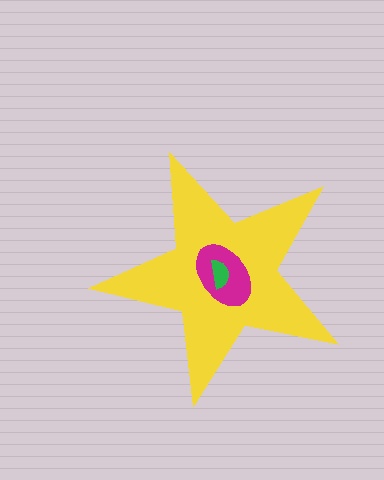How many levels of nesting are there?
3.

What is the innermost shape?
The green semicircle.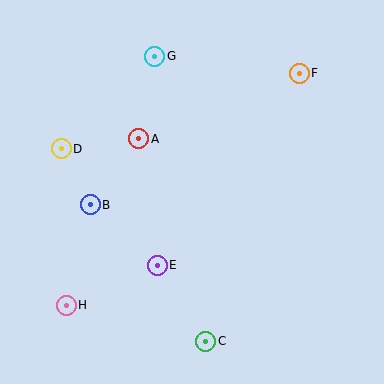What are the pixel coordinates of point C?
Point C is at (206, 341).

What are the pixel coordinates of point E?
Point E is at (157, 265).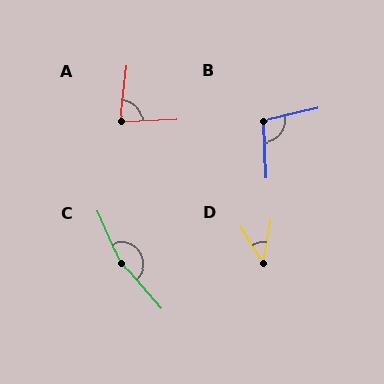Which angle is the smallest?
D, at approximately 41 degrees.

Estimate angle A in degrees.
Approximately 81 degrees.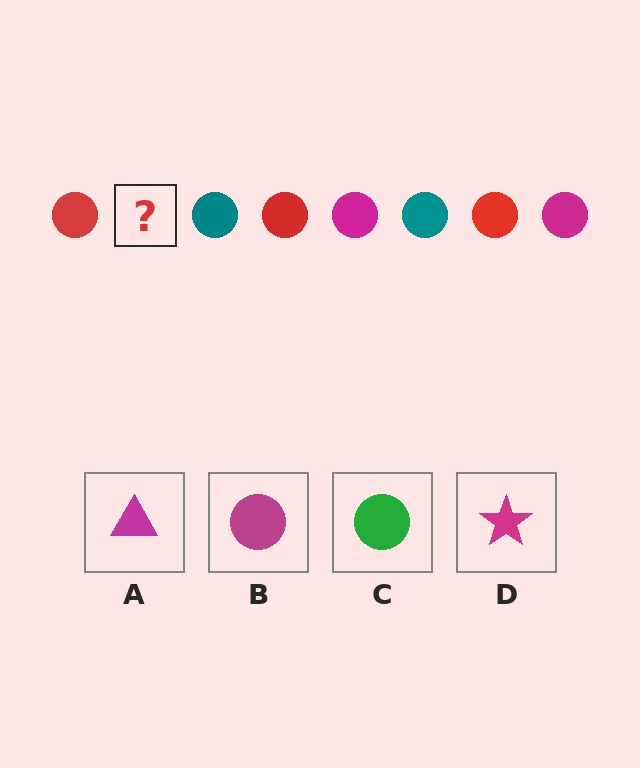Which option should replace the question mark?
Option B.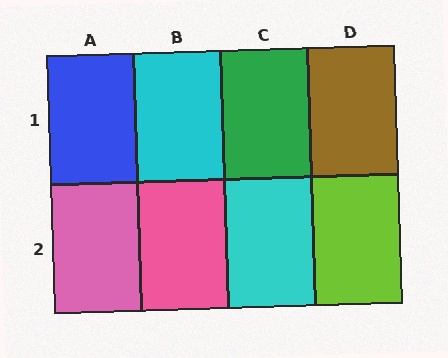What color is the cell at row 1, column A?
Blue.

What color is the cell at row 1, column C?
Green.